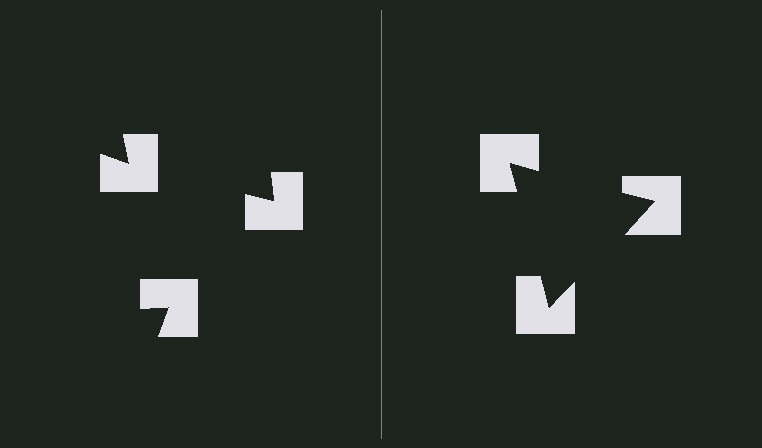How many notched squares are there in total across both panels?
6 — 3 on each side.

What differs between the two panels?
The notched squares are positioned identically on both sides; only the wedge orientations differ. On the right they align to a triangle; on the left they are misaligned.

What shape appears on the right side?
An illusory triangle.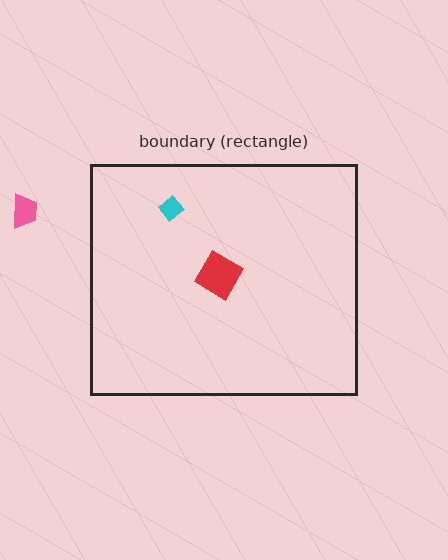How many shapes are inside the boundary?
2 inside, 1 outside.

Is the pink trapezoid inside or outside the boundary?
Outside.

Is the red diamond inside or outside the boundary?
Inside.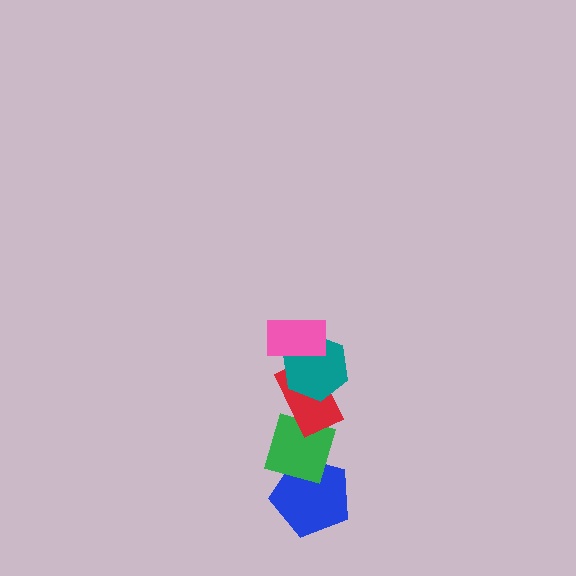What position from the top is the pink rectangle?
The pink rectangle is 1st from the top.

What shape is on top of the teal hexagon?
The pink rectangle is on top of the teal hexagon.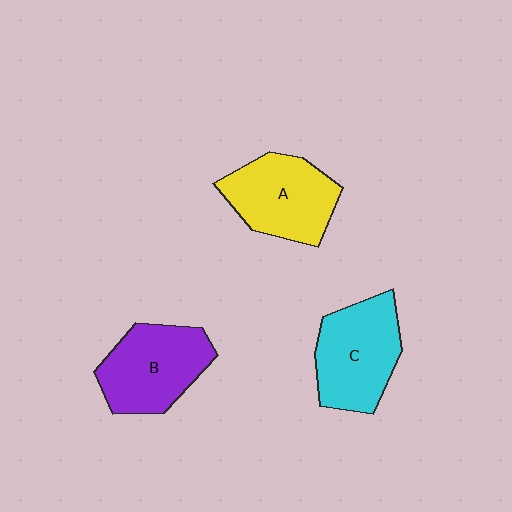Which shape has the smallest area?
Shape A (yellow).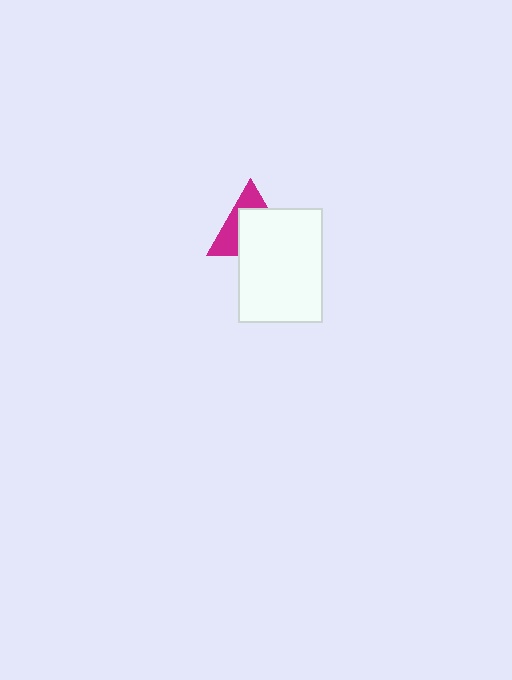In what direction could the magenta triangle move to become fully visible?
The magenta triangle could move toward the upper-left. That would shift it out from behind the white rectangle entirely.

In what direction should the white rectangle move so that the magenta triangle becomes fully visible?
The white rectangle should move toward the lower-right. That is the shortest direction to clear the overlap and leave the magenta triangle fully visible.